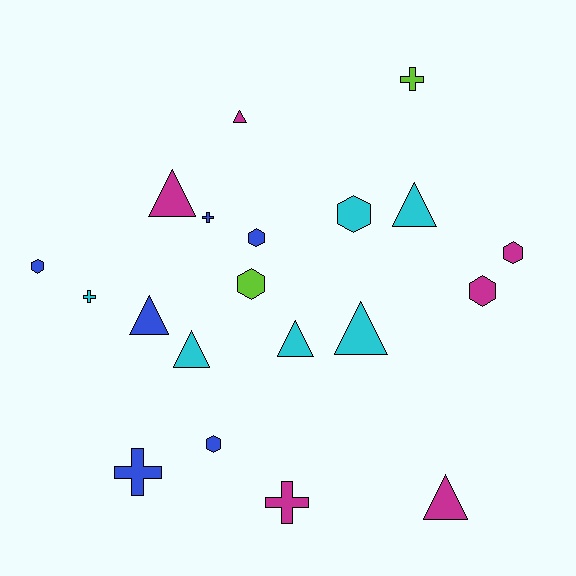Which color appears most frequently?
Magenta, with 6 objects.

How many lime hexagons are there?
There is 1 lime hexagon.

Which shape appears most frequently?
Triangle, with 8 objects.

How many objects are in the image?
There are 20 objects.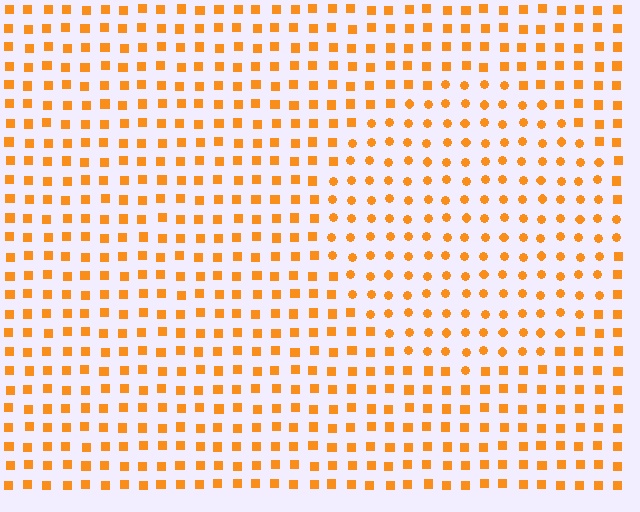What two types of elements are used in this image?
The image uses circles inside the circle region and squares outside it.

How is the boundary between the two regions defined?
The boundary is defined by a change in element shape: circles inside vs. squares outside. All elements share the same color and spacing.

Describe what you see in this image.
The image is filled with small orange elements arranged in a uniform grid. A circle-shaped region contains circles, while the surrounding area contains squares. The boundary is defined purely by the change in element shape.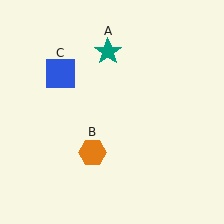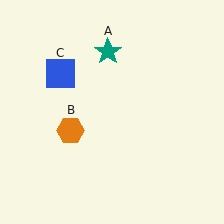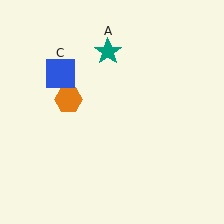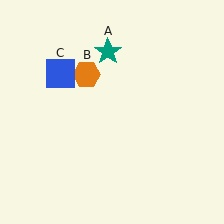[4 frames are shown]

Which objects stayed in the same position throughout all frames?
Teal star (object A) and blue square (object C) remained stationary.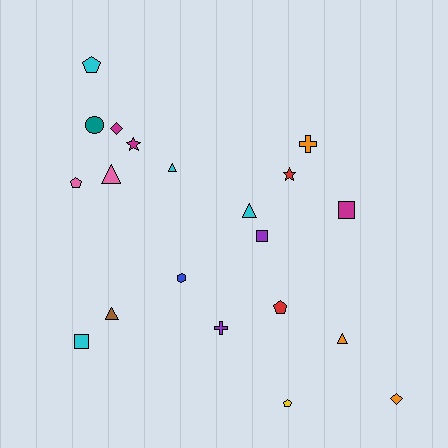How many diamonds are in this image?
There are 2 diamonds.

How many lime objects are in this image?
There are no lime objects.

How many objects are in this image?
There are 20 objects.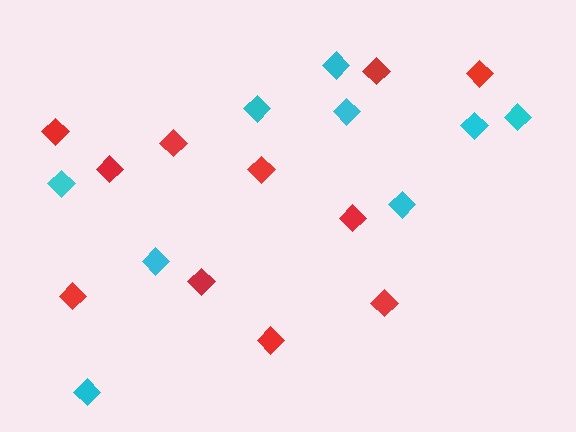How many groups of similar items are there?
There are 2 groups: one group of cyan diamonds (9) and one group of red diamonds (11).